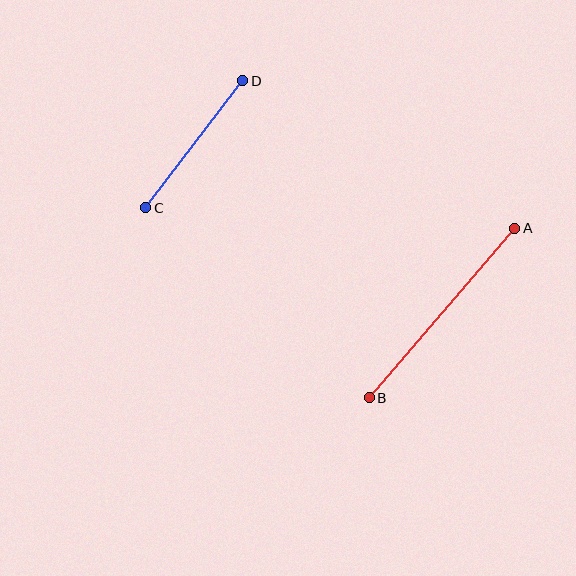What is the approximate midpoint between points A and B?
The midpoint is at approximately (442, 313) pixels.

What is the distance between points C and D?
The distance is approximately 160 pixels.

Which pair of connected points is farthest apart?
Points A and B are farthest apart.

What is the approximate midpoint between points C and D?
The midpoint is at approximately (194, 144) pixels.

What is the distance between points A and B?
The distance is approximately 224 pixels.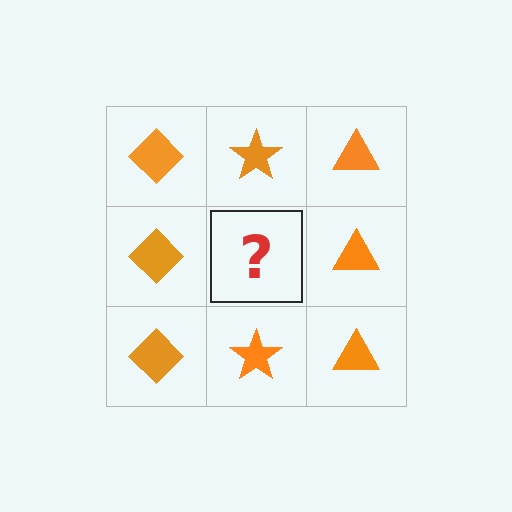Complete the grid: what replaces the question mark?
The question mark should be replaced with an orange star.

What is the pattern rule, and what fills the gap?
The rule is that each column has a consistent shape. The gap should be filled with an orange star.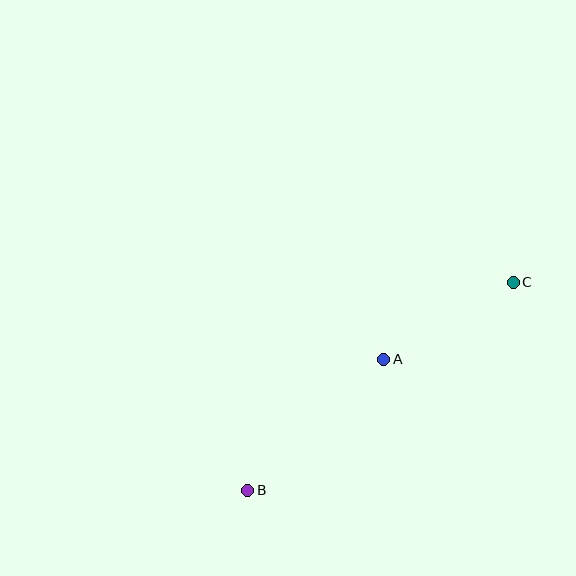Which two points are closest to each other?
Points A and C are closest to each other.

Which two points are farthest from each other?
Points B and C are farthest from each other.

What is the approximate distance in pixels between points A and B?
The distance between A and B is approximately 189 pixels.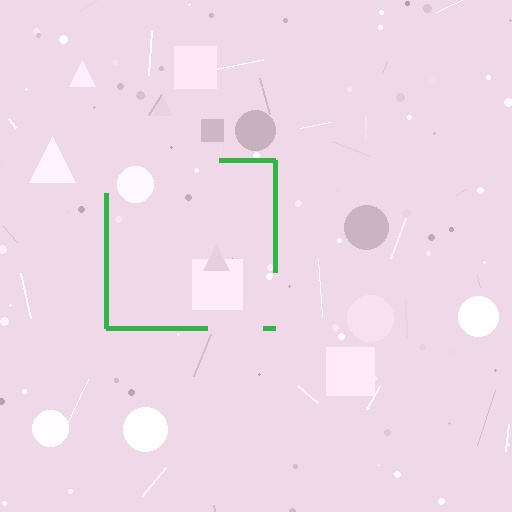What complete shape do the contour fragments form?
The contour fragments form a square.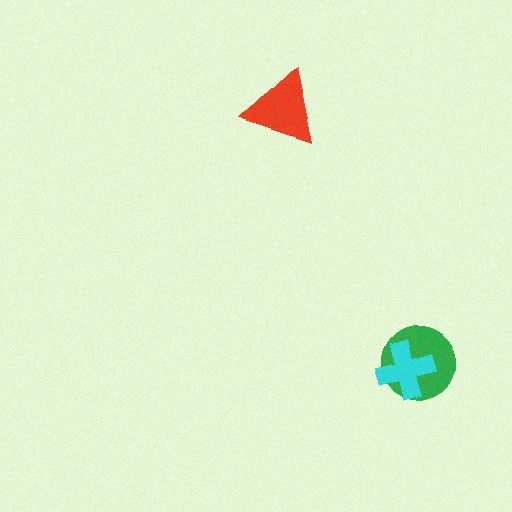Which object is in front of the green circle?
The cyan cross is in front of the green circle.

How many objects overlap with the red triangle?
0 objects overlap with the red triangle.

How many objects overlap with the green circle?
1 object overlaps with the green circle.